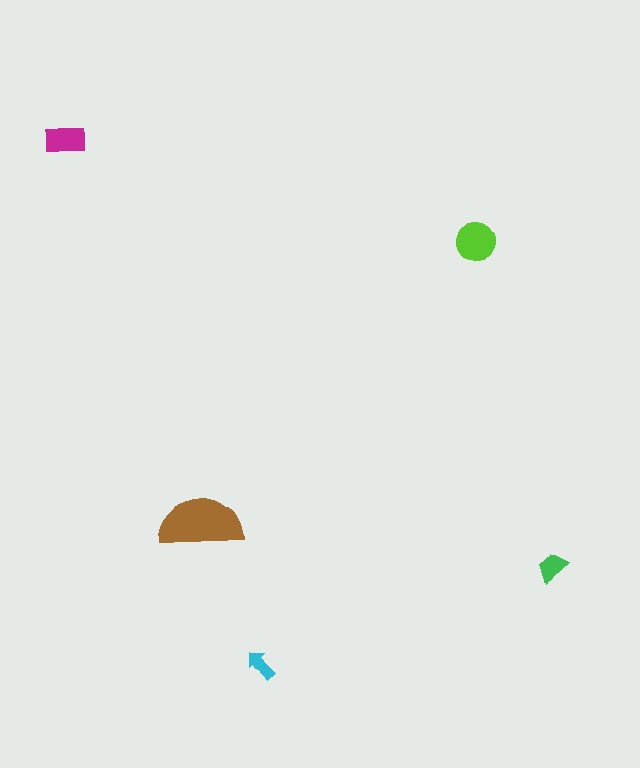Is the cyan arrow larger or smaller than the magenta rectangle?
Smaller.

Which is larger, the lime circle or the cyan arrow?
The lime circle.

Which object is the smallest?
The cyan arrow.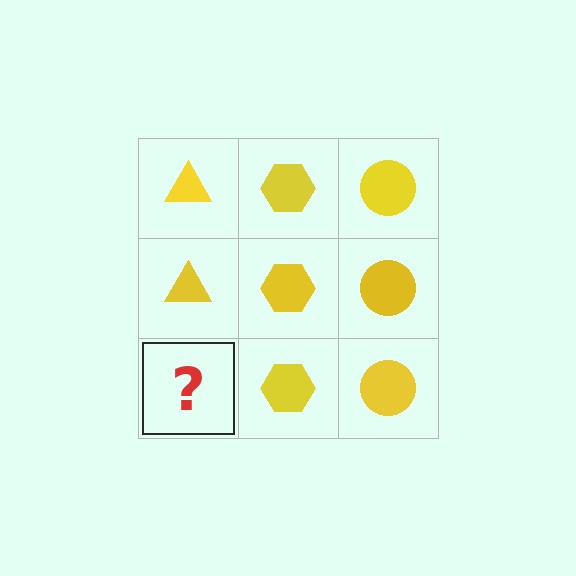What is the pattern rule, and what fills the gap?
The rule is that each column has a consistent shape. The gap should be filled with a yellow triangle.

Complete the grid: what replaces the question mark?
The question mark should be replaced with a yellow triangle.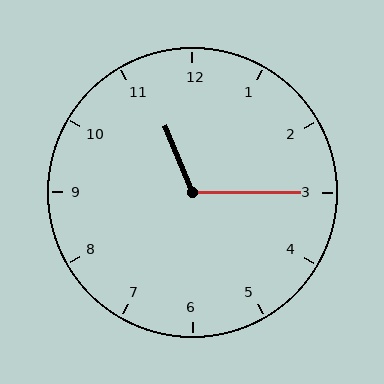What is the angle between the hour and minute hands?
Approximately 112 degrees.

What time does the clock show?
11:15.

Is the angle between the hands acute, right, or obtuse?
It is obtuse.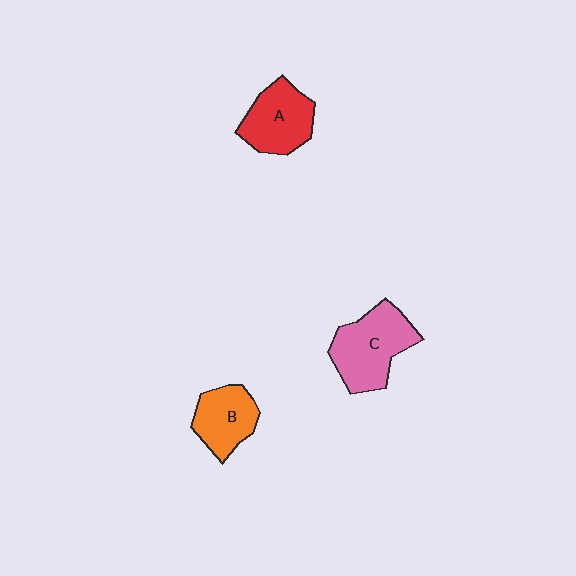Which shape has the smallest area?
Shape B (orange).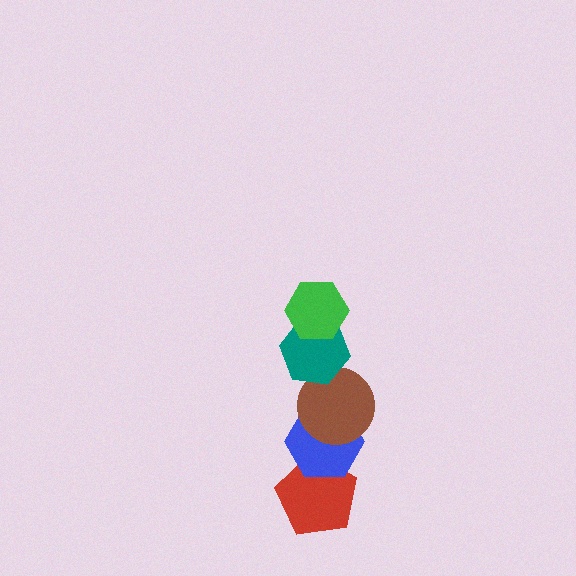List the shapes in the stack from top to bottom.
From top to bottom: the green hexagon, the teal hexagon, the brown circle, the blue hexagon, the red pentagon.